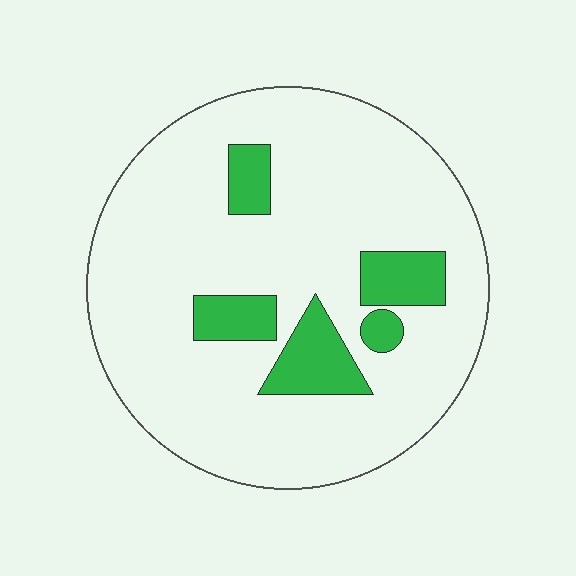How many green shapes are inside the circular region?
5.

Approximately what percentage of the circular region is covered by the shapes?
Approximately 15%.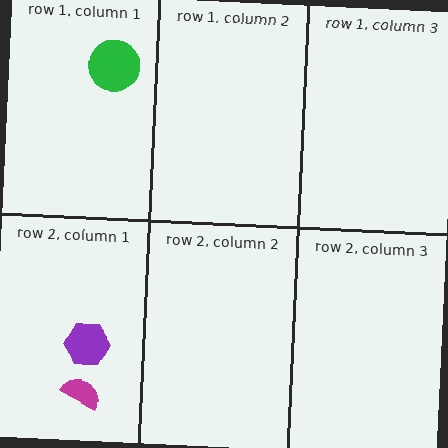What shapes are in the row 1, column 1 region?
The green circle.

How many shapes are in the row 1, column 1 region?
1.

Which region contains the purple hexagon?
The row 2, column 1 region.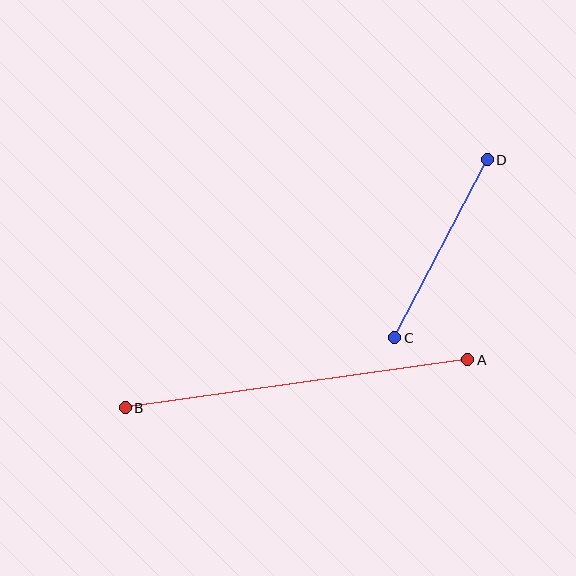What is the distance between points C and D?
The distance is approximately 200 pixels.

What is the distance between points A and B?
The distance is approximately 346 pixels.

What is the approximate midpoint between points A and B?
The midpoint is at approximately (297, 384) pixels.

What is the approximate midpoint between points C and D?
The midpoint is at approximately (441, 249) pixels.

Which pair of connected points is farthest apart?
Points A and B are farthest apart.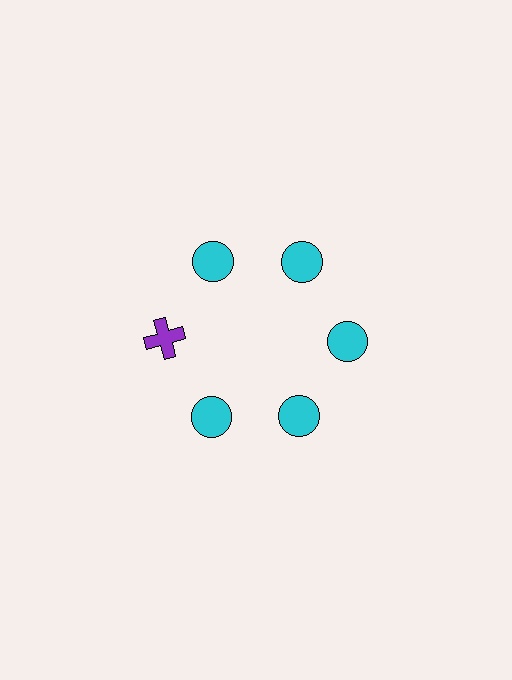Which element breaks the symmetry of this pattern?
The purple cross at roughly the 9 o'clock position breaks the symmetry. All other shapes are cyan circles.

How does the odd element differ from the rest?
It differs in both color (purple instead of cyan) and shape (cross instead of circle).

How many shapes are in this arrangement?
There are 6 shapes arranged in a ring pattern.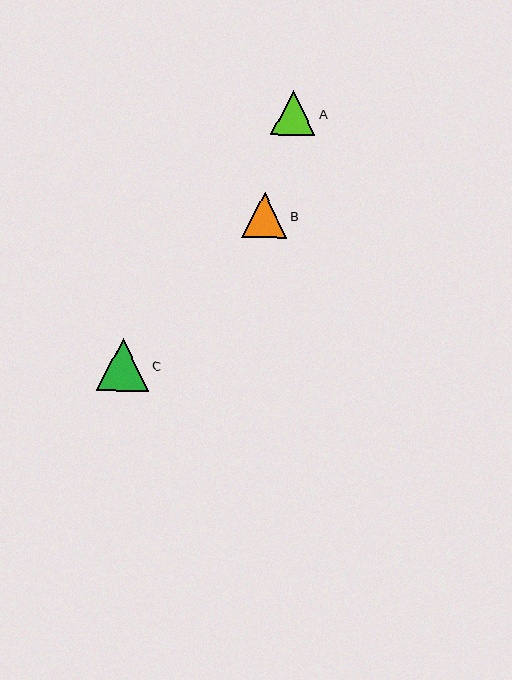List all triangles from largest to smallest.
From largest to smallest: C, B, A.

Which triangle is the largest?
Triangle C is the largest with a size of approximately 53 pixels.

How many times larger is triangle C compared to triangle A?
Triangle C is approximately 1.2 times the size of triangle A.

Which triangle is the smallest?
Triangle A is the smallest with a size of approximately 45 pixels.